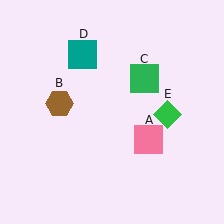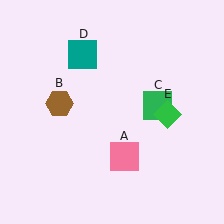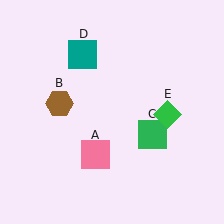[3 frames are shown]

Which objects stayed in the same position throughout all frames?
Brown hexagon (object B) and teal square (object D) and green diamond (object E) remained stationary.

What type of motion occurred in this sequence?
The pink square (object A), green square (object C) rotated clockwise around the center of the scene.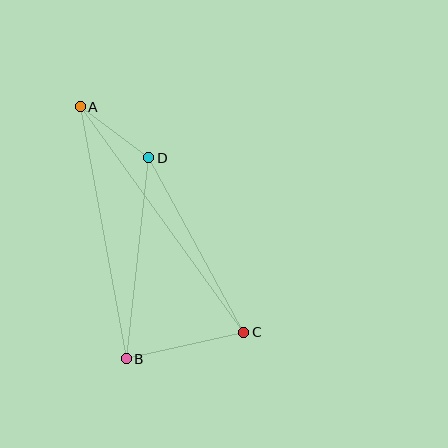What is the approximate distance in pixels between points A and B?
The distance between A and B is approximately 256 pixels.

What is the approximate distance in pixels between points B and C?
The distance between B and C is approximately 120 pixels.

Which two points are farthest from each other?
Points A and C are farthest from each other.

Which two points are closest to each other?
Points A and D are closest to each other.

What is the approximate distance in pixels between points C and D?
The distance between C and D is approximately 199 pixels.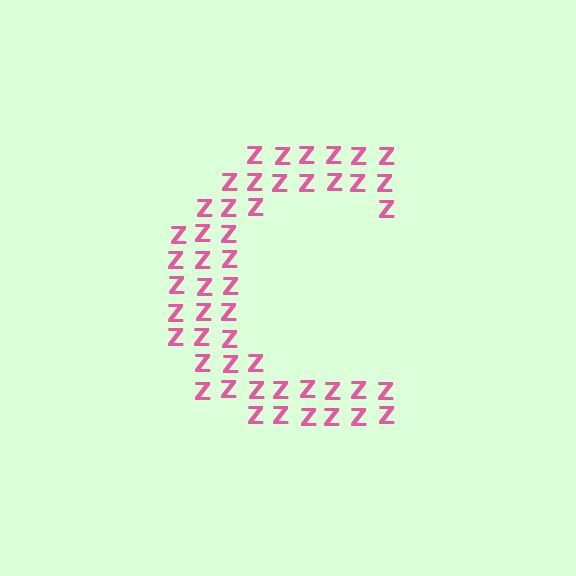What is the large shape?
The large shape is the letter C.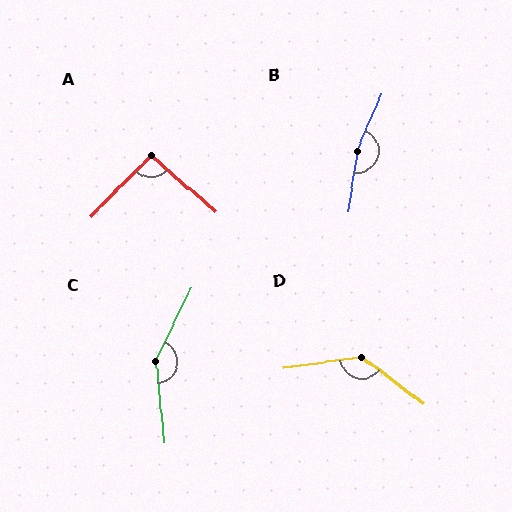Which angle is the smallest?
A, at approximately 94 degrees.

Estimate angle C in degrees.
Approximately 149 degrees.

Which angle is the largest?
B, at approximately 165 degrees.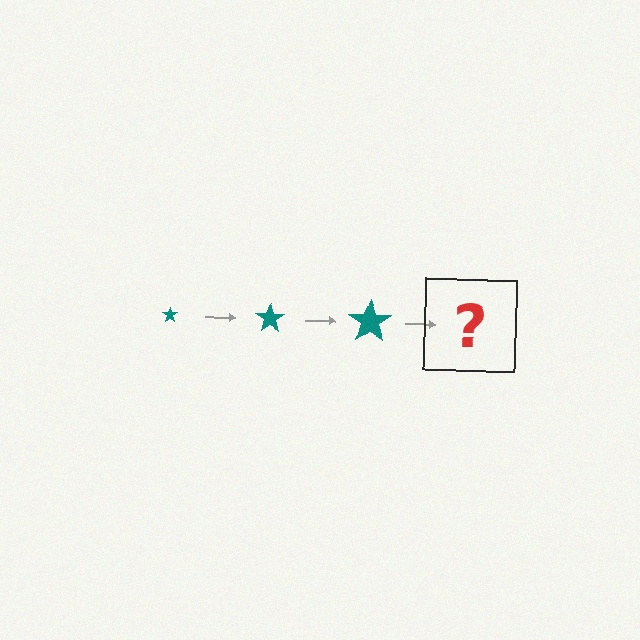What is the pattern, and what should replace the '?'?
The pattern is that the star gets progressively larger each step. The '?' should be a teal star, larger than the previous one.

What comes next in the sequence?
The next element should be a teal star, larger than the previous one.